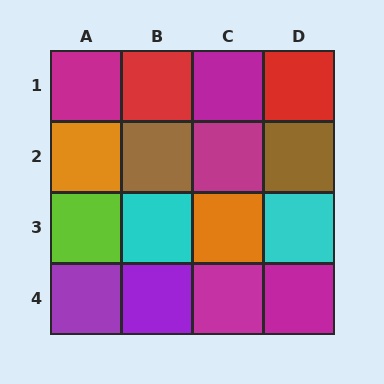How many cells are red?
2 cells are red.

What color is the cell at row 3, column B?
Cyan.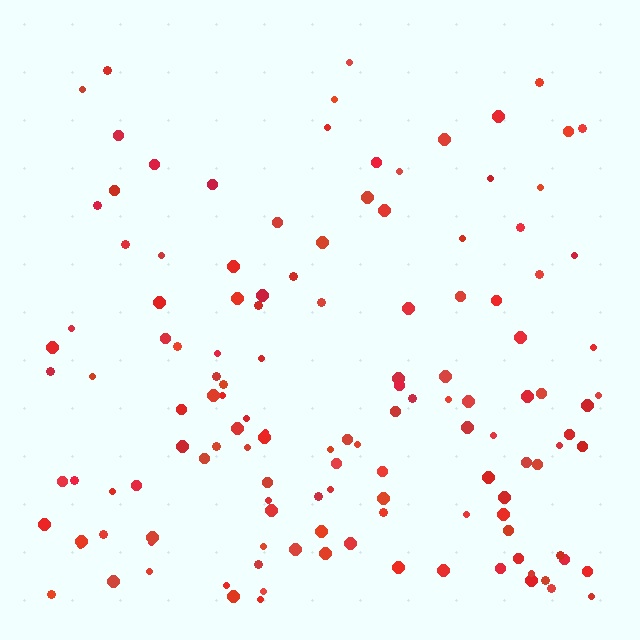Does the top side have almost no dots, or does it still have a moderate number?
Still a moderate number, just noticeably fewer than the bottom.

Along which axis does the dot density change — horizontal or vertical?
Vertical.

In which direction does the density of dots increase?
From top to bottom, with the bottom side densest.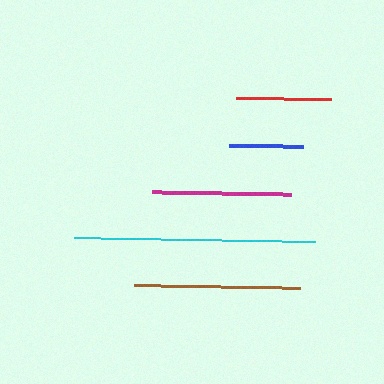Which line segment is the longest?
The cyan line is the longest at approximately 242 pixels.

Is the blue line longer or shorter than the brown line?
The brown line is longer than the blue line.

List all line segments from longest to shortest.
From longest to shortest: cyan, brown, magenta, red, blue.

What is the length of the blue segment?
The blue segment is approximately 74 pixels long.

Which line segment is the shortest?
The blue line is the shortest at approximately 74 pixels.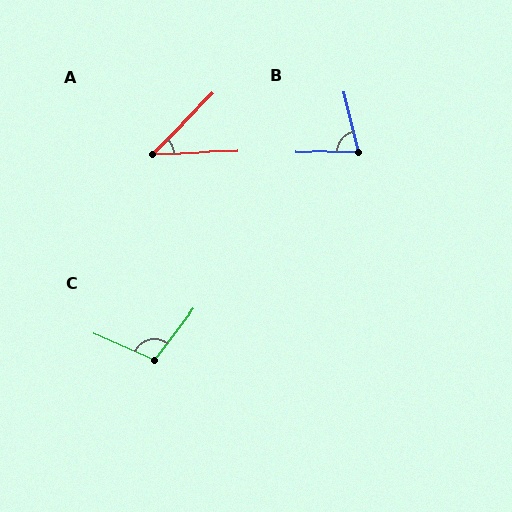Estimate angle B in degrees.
Approximately 75 degrees.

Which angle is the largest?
C, at approximately 104 degrees.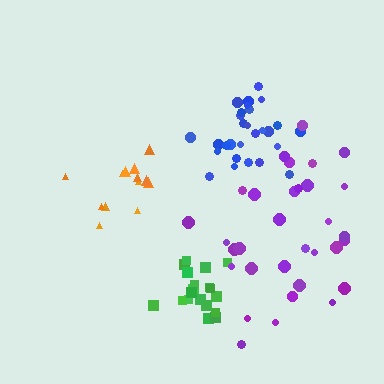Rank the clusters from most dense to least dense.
blue, green, orange, purple.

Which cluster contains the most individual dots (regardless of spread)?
Purple (32).